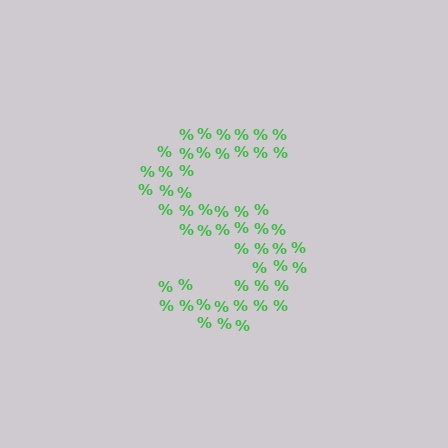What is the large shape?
The large shape is the letter S.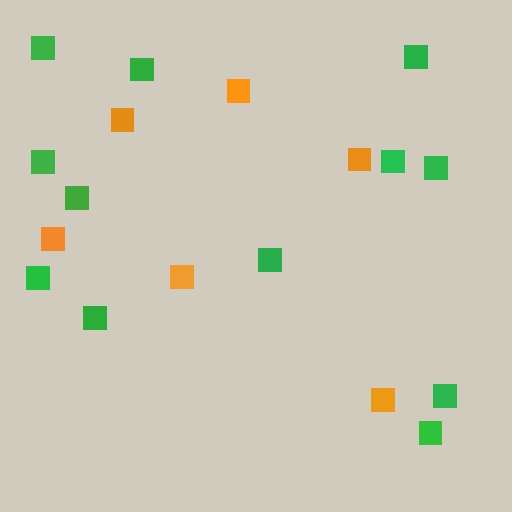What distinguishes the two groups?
There are 2 groups: one group of green squares (12) and one group of orange squares (6).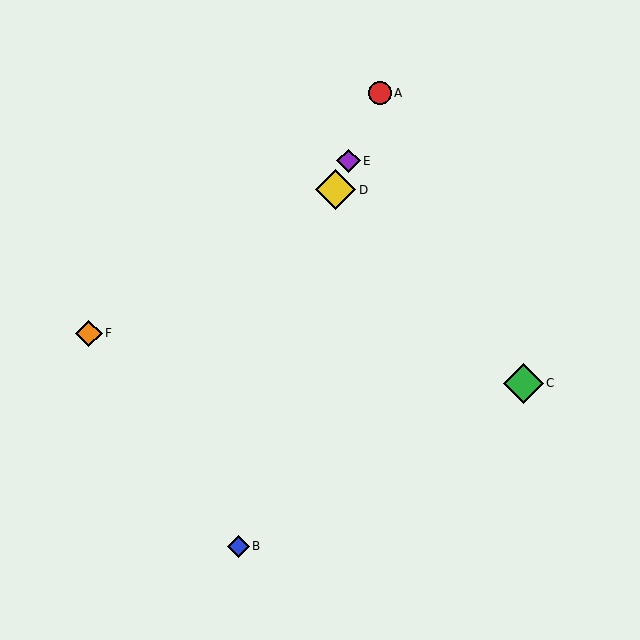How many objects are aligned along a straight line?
3 objects (A, D, E) are aligned along a straight line.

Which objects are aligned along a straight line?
Objects A, D, E are aligned along a straight line.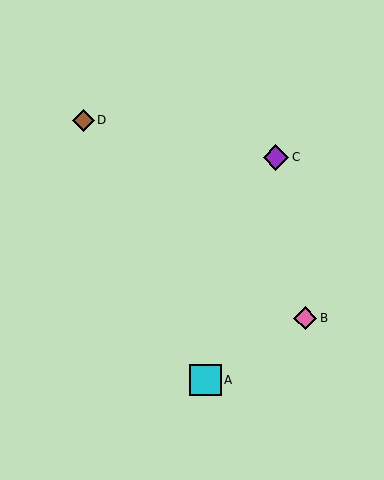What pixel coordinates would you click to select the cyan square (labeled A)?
Click at (205, 380) to select the cyan square A.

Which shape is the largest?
The cyan square (labeled A) is the largest.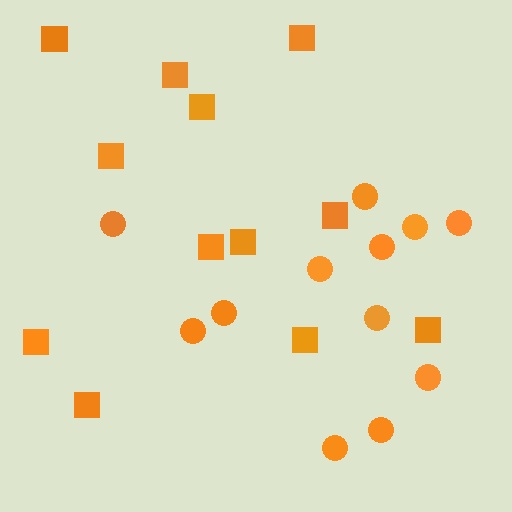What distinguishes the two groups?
There are 2 groups: one group of squares (12) and one group of circles (12).